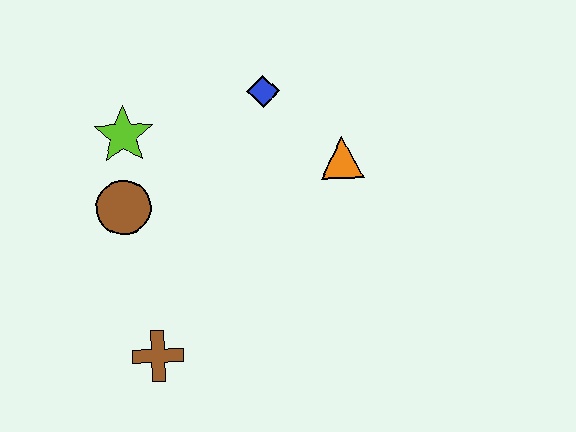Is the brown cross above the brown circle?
No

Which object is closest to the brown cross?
The brown circle is closest to the brown cross.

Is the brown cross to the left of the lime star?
No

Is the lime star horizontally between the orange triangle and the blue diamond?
No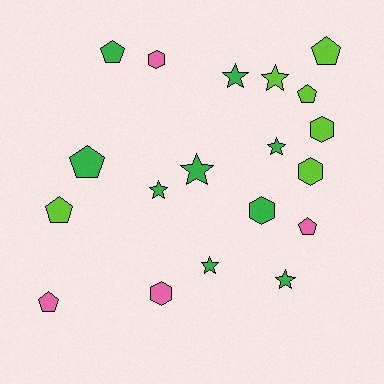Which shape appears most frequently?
Star, with 7 objects.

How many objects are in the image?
There are 19 objects.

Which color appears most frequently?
Green, with 9 objects.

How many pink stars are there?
There are no pink stars.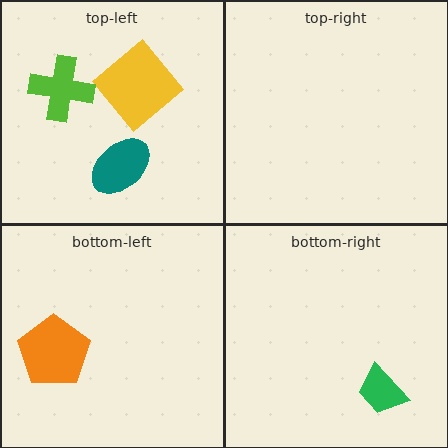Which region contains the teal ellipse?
The top-left region.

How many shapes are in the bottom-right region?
1.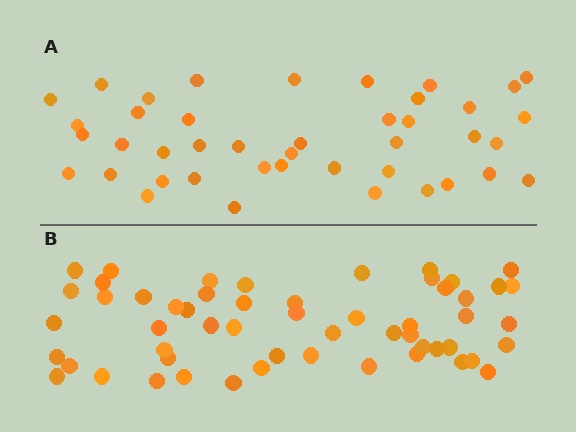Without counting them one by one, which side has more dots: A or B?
Region B (the bottom region) has more dots.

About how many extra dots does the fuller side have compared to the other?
Region B has approximately 15 more dots than region A.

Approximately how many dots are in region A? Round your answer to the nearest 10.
About 40 dots. (The exact count is 42, which rounds to 40.)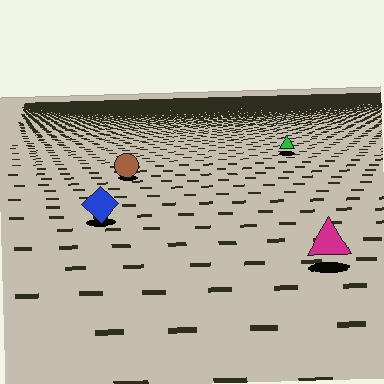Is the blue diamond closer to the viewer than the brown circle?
Yes. The blue diamond is closer — you can tell from the texture gradient: the ground texture is coarser near it.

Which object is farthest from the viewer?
The green triangle is farthest from the viewer. It appears smaller and the ground texture around it is denser.